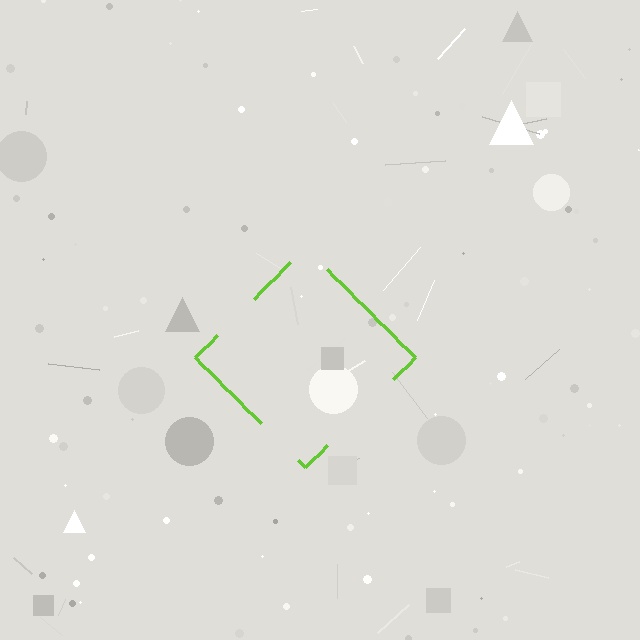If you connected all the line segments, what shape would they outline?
They would outline a diamond.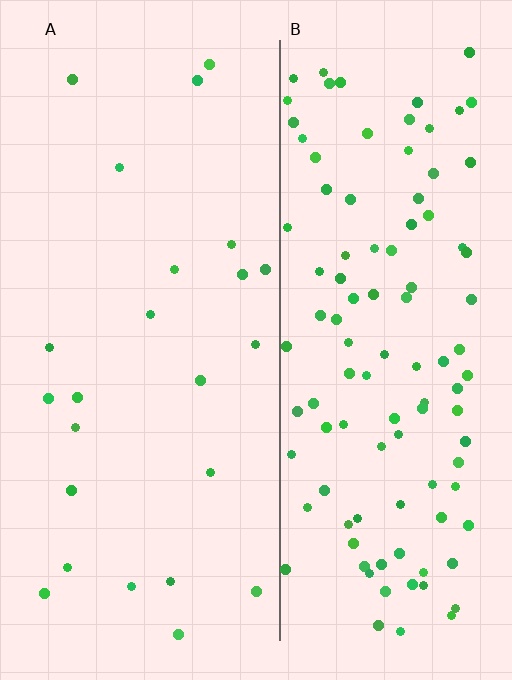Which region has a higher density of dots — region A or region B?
B (the right).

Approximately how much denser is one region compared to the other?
Approximately 4.6× — region B over region A.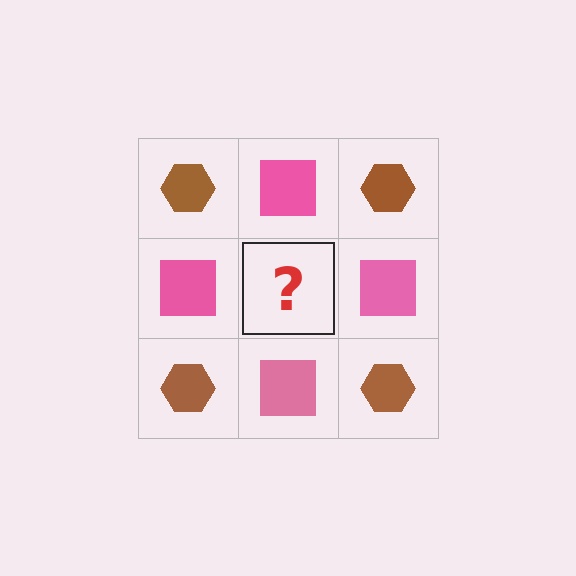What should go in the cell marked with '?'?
The missing cell should contain a brown hexagon.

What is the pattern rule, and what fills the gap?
The rule is that it alternates brown hexagon and pink square in a checkerboard pattern. The gap should be filled with a brown hexagon.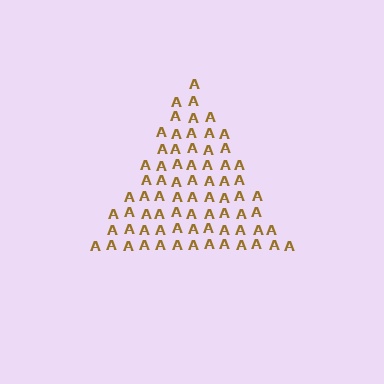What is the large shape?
The large shape is a triangle.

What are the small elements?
The small elements are letter A's.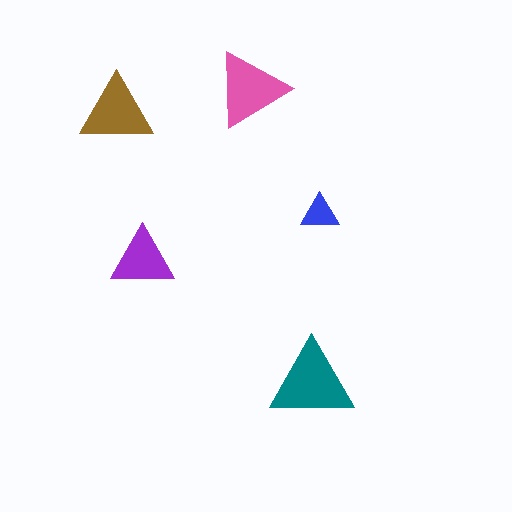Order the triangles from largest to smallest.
the teal one, the pink one, the brown one, the purple one, the blue one.